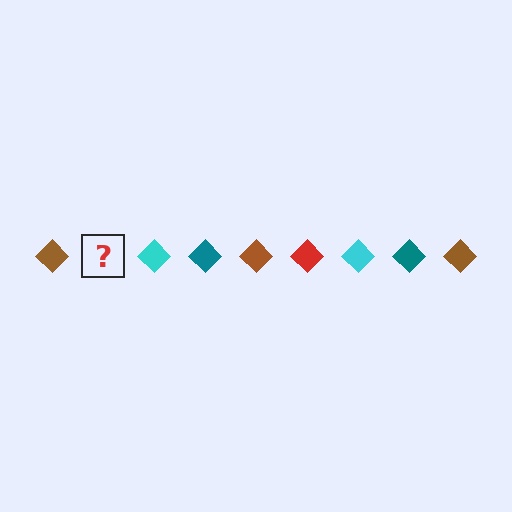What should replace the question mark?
The question mark should be replaced with a red diamond.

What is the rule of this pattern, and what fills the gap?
The rule is that the pattern cycles through brown, red, cyan, teal diamonds. The gap should be filled with a red diamond.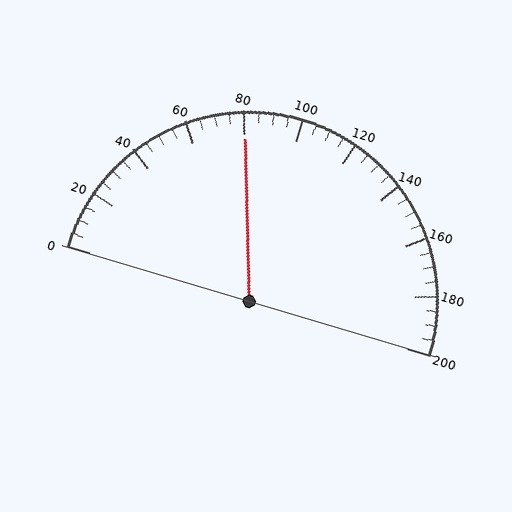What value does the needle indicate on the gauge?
The needle indicates approximately 80.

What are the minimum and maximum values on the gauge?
The gauge ranges from 0 to 200.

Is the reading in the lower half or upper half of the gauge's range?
The reading is in the lower half of the range (0 to 200).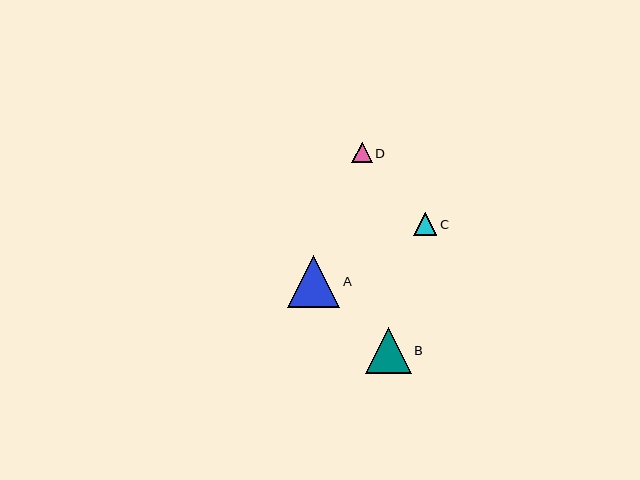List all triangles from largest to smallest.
From largest to smallest: A, B, C, D.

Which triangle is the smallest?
Triangle D is the smallest with a size of approximately 20 pixels.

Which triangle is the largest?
Triangle A is the largest with a size of approximately 52 pixels.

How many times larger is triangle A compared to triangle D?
Triangle A is approximately 2.6 times the size of triangle D.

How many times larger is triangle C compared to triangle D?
Triangle C is approximately 1.2 times the size of triangle D.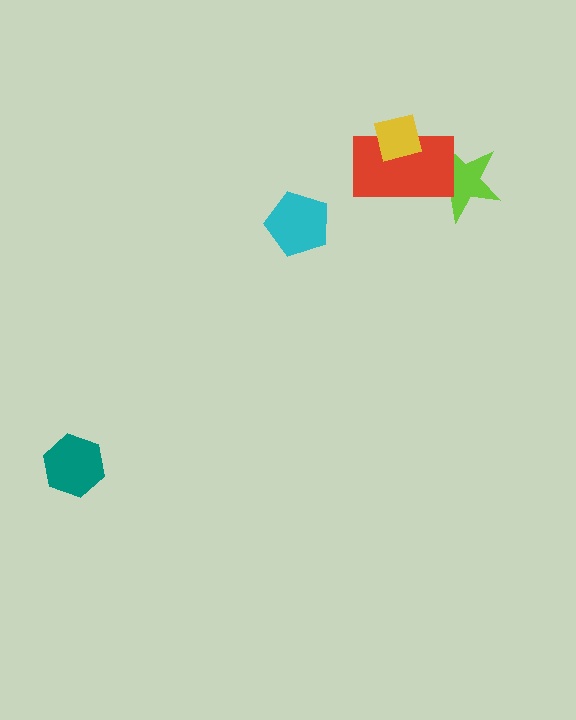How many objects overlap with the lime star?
1 object overlaps with the lime star.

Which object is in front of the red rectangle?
The yellow square is in front of the red rectangle.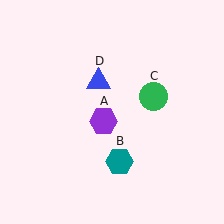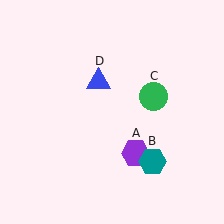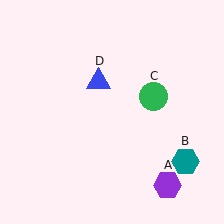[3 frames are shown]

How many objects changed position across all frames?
2 objects changed position: purple hexagon (object A), teal hexagon (object B).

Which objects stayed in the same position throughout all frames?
Green circle (object C) and blue triangle (object D) remained stationary.